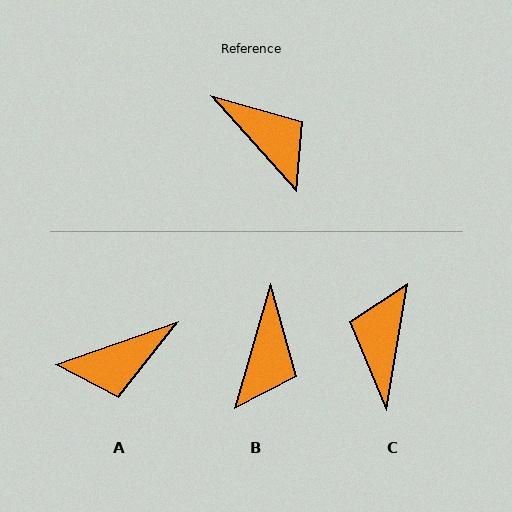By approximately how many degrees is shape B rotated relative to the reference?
Approximately 58 degrees clockwise.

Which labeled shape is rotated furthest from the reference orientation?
C, about 128 degrees away.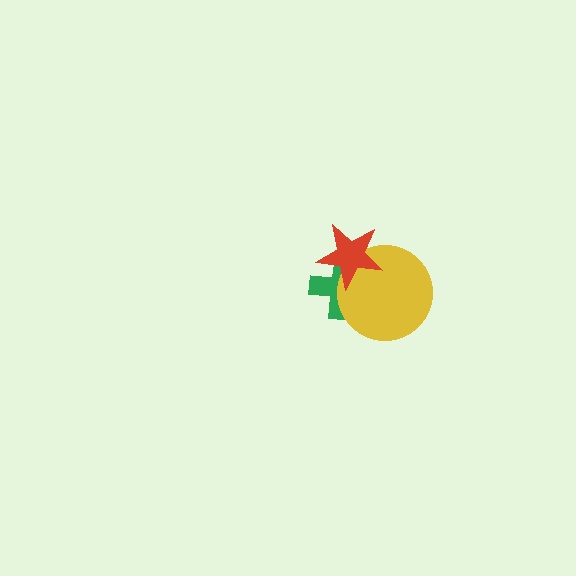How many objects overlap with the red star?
2 objects overlap with the red star.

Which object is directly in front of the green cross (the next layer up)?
The yellow circle is directly in front of the green cross.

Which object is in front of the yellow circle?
The red star is in front of the yellow circle.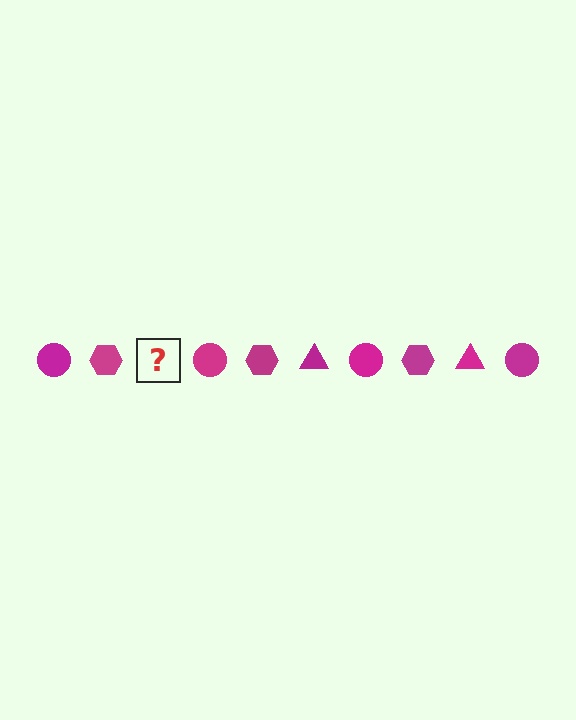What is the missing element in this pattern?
The missing element is a magenta triangle.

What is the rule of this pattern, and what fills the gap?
The rule is that the pattern cycles through circle, hexagon, triangle shapes in magenta. The gap should be filled with a magenta triangle.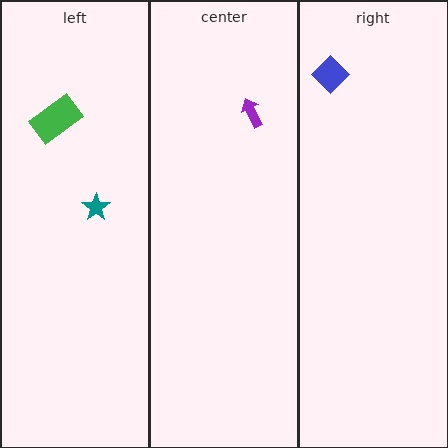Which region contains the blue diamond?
The right region.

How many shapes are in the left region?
2.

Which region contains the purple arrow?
The center region.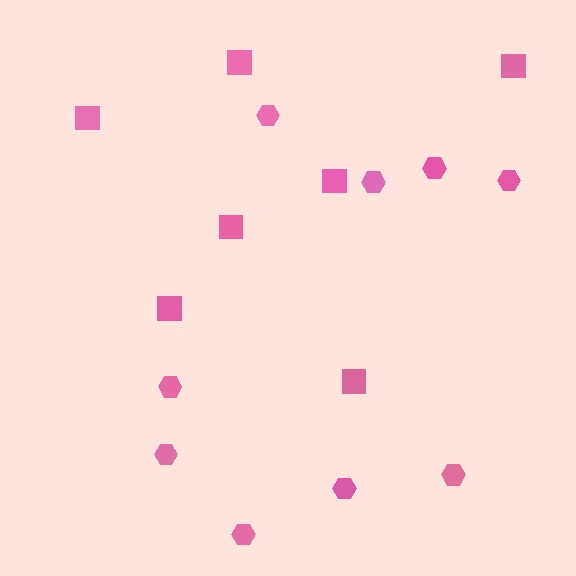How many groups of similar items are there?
There are 2 groups: one group of squares (7) and one group of hexagons (9).